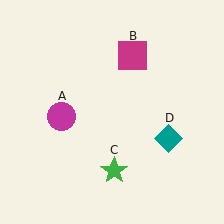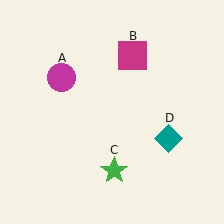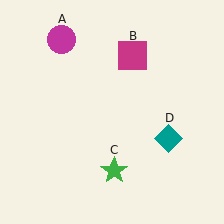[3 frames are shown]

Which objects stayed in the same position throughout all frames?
Magenta square (object B) and green star (object C) and teal diamond (object D) remained stationary.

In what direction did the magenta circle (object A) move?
The magenta circle (object A) moved up.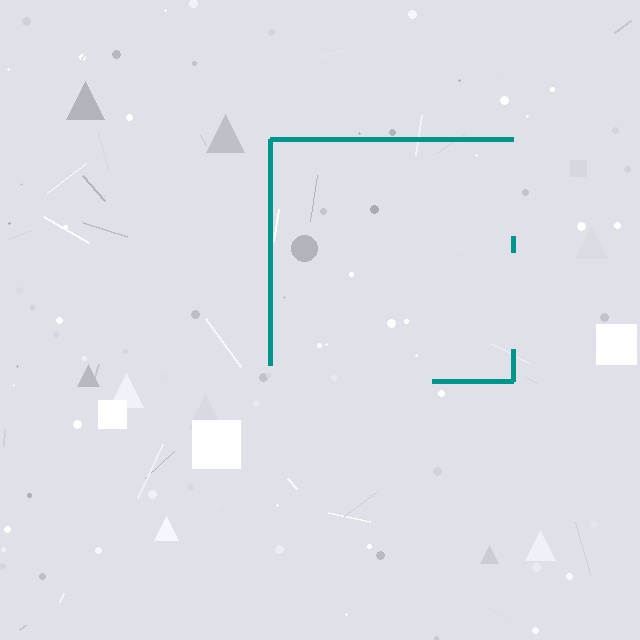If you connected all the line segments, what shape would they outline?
They would outline a square.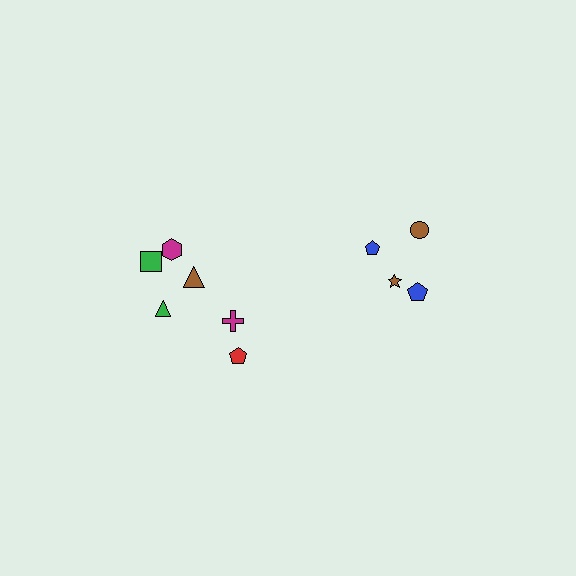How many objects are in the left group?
There are 6 objects.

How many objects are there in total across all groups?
There are 10 objects.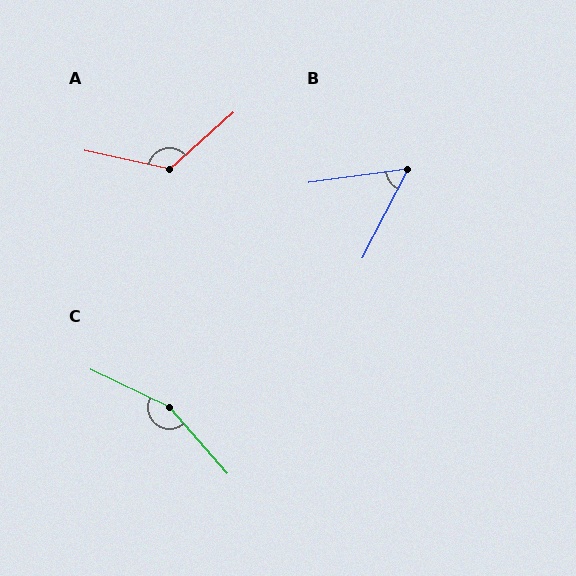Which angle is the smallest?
B, at approximately 55 degrees.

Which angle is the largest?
C, at approximately 157 degrees.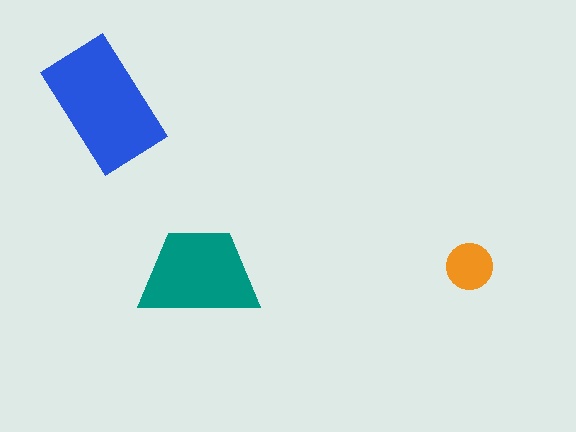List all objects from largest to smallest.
The blue rectangle, the teal trapezoid, the orange circle.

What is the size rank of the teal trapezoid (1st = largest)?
2nd.